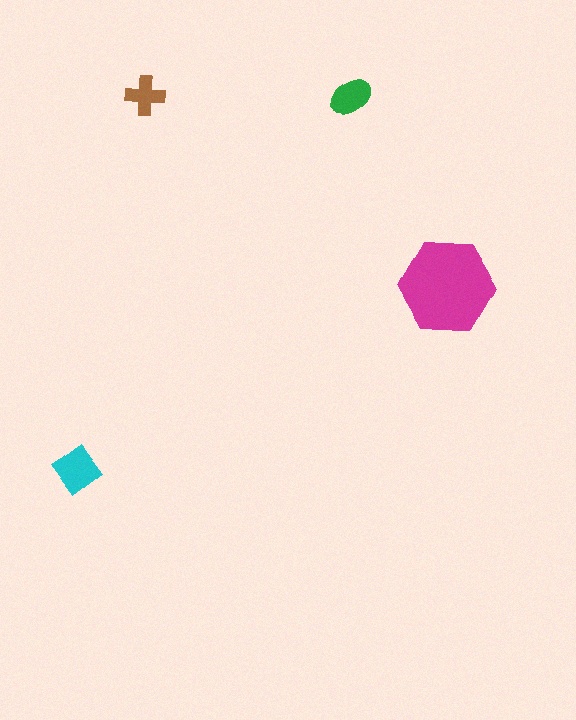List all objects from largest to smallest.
The magenta hexagon, the cyan diamond, the green ellipse, the brown cross.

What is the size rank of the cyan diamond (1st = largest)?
2nd.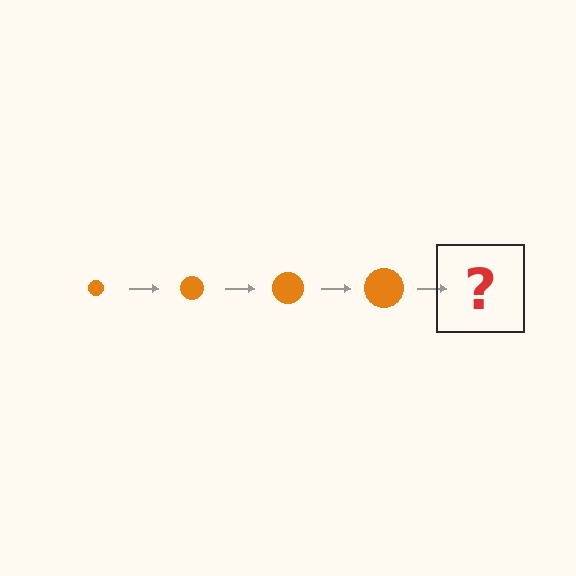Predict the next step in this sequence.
The next step is an orange circle, larger than the previous one.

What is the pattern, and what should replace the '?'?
The pattern is that the circle gets progressively larger each step. The '?' should be an orange circle, larger than the previous one.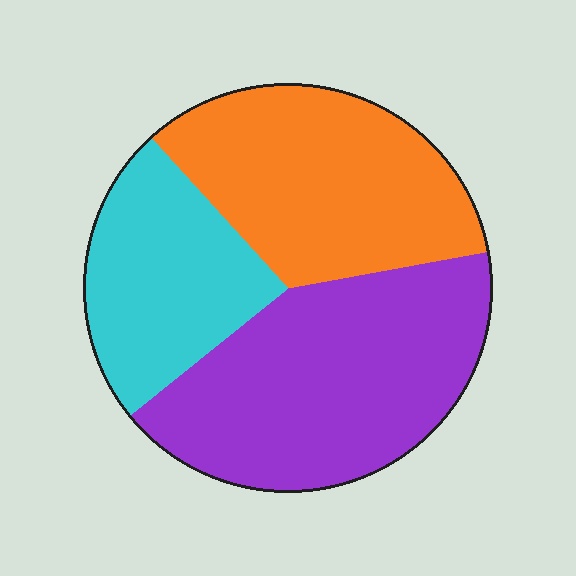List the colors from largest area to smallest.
From largest to smallest: purple, orange, cyan.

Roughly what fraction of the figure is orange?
Orange takes up about one third (1/3) of the figure.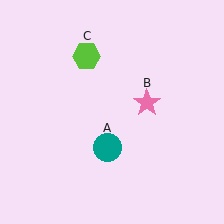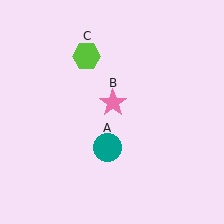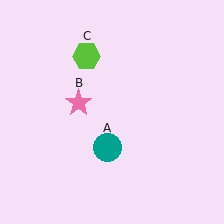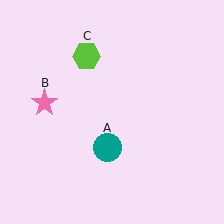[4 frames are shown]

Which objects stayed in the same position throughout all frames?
Teal circle (object A) and lime hexagon (object C) remained stationary.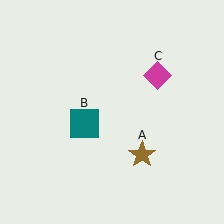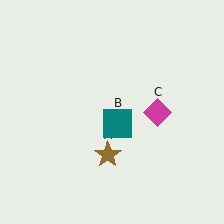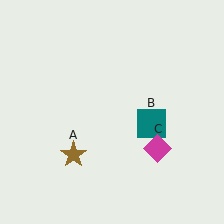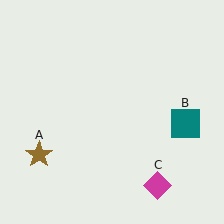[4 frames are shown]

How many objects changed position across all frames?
3 objects changed position: brown star (object A), teal square (object B), magenta diamond (object C).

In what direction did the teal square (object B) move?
The teal square (object B) moved right.